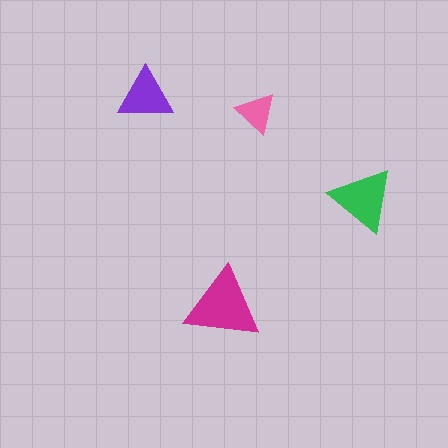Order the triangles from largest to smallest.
the magenta one, the green one, the purple one, the pink one.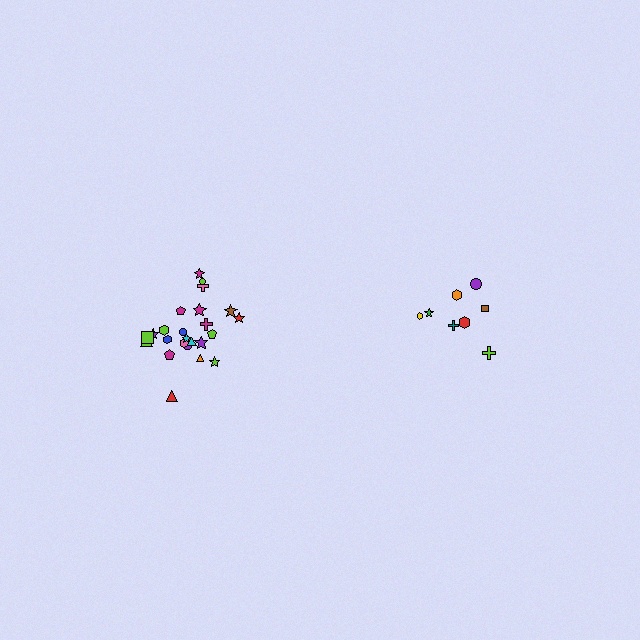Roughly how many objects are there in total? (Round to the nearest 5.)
Roughly 35 objects in total.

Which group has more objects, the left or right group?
The left group.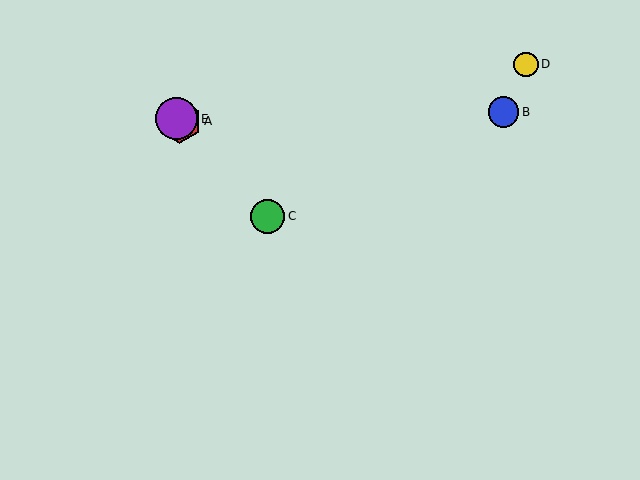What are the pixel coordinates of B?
Object B is at (503, 112).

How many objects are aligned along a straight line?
3 objects (A, C, E) are aligned along a straight line.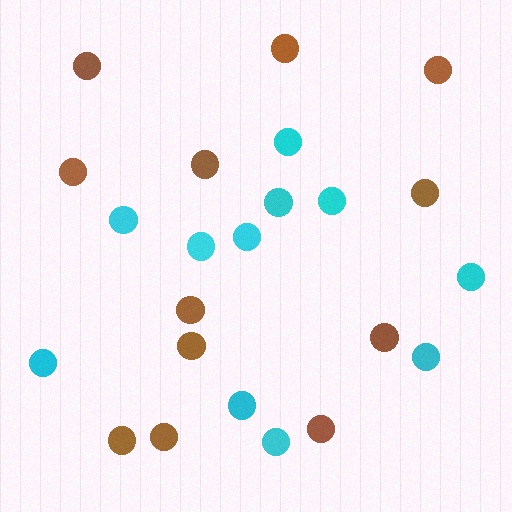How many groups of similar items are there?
There are 2 groups: one group of cyan circles (11) and one group of brown circles (12).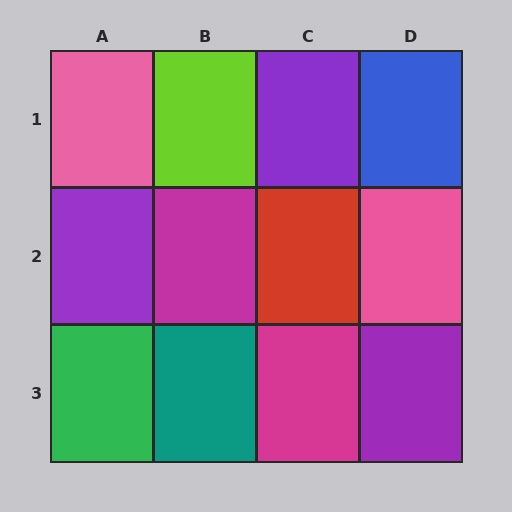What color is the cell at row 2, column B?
Magenta.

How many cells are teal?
1 cell is teal.